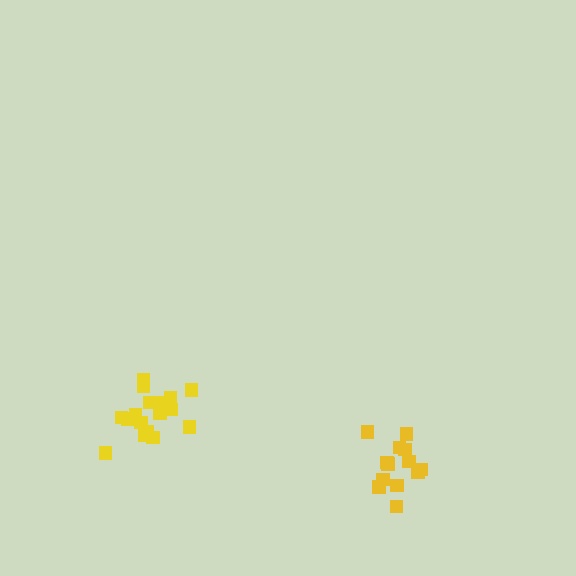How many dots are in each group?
Group 1: 17 dots, Group 2: 13 dots (30 total).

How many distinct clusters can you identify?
There are 2 distinct clusters.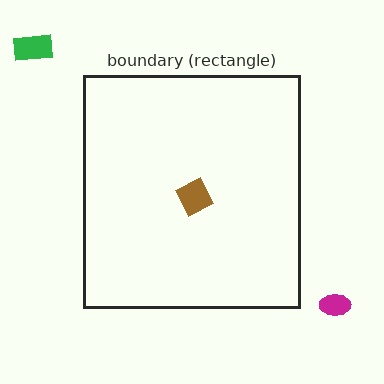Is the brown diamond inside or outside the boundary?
Inside.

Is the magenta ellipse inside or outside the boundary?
Outside.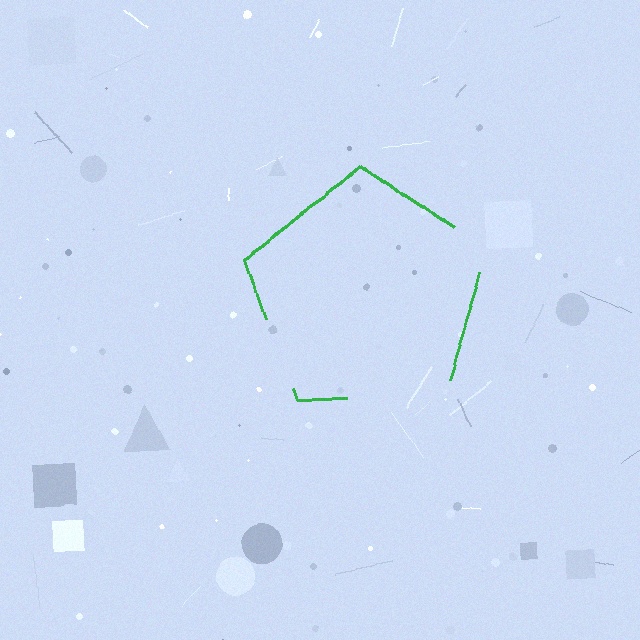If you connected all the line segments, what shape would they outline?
They would outline a pentagon.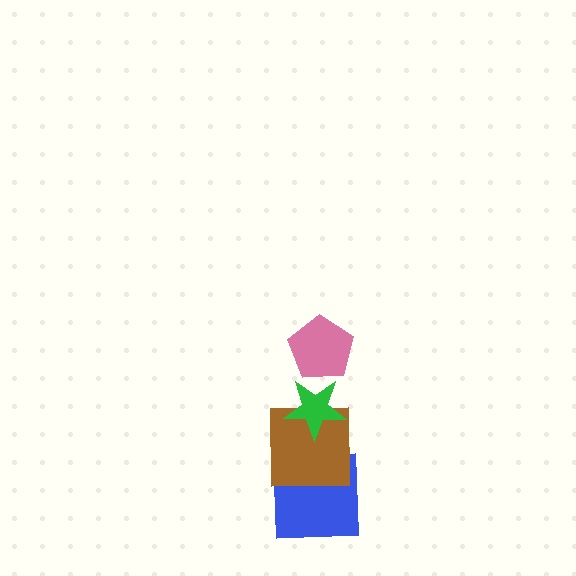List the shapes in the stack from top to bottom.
From top to bottom: the pink pentagon, the green star, the brown square, the blue square.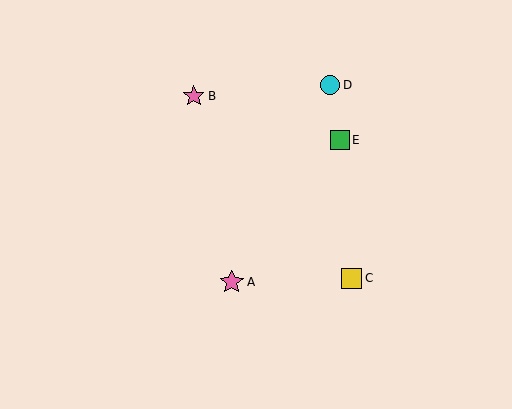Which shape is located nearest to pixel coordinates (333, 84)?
The cyan circle (labeled D) at (330, 85) is nearest to that location.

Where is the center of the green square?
The center of the green square is at (340, 140).